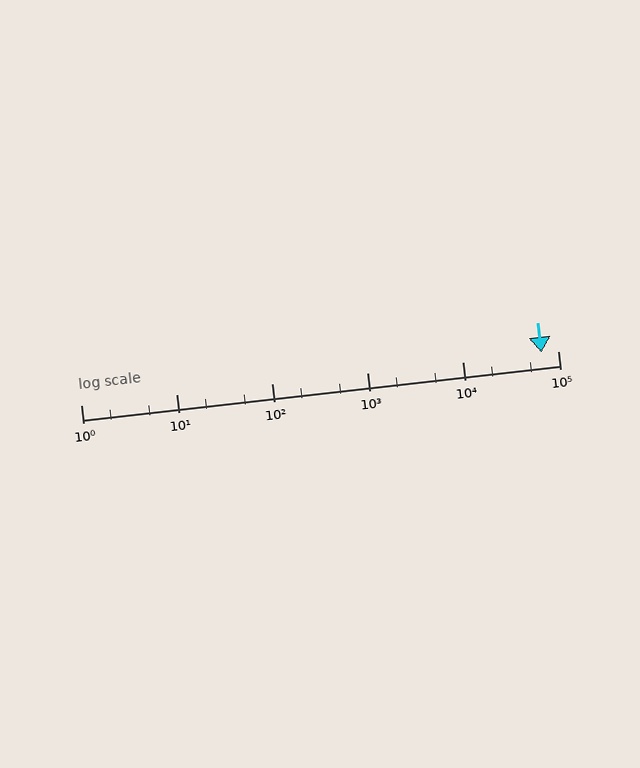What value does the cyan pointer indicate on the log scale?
The pointer indicates approximately 68000.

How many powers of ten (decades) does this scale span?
The scale spans 5 decades, from 1 to 100000.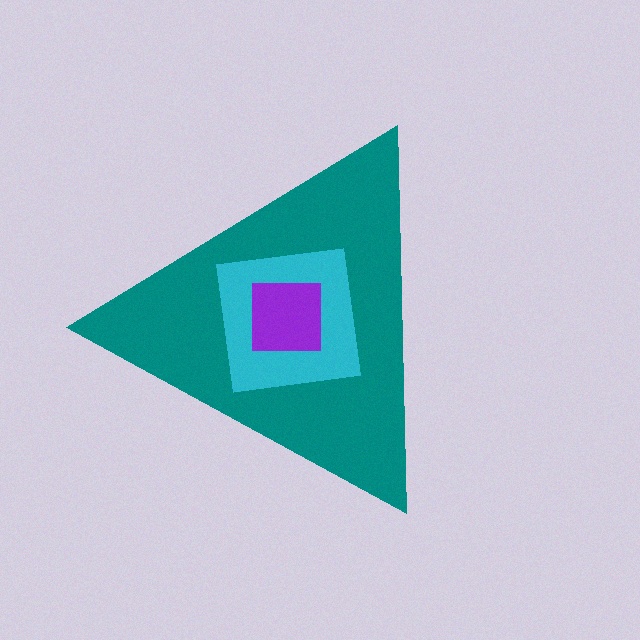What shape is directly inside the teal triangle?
The cyan square.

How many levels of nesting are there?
3.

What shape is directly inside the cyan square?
The purple square.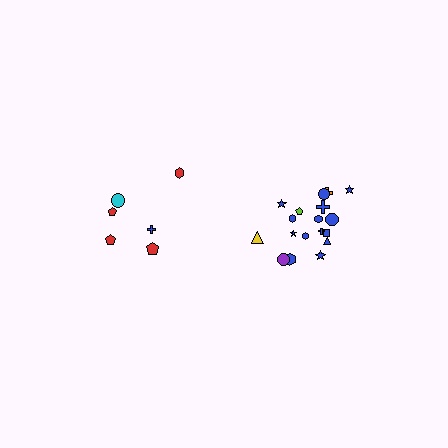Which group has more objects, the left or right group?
The right group.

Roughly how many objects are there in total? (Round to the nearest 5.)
Roughly 25 objects in total.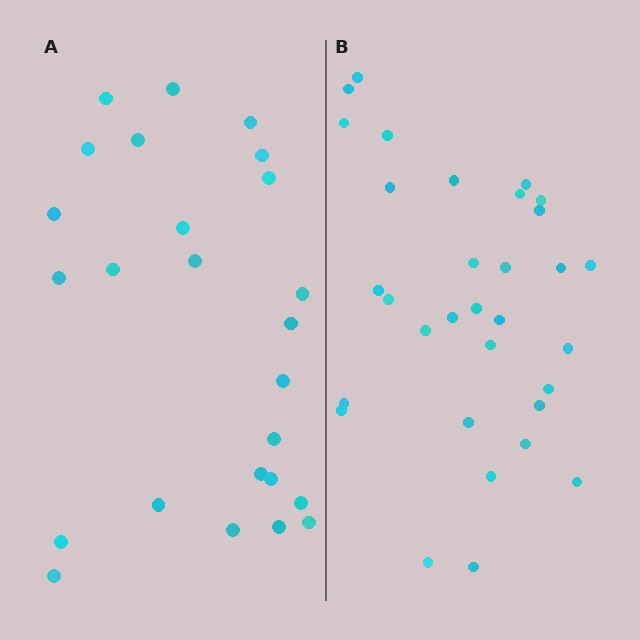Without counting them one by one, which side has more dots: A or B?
Region B (the right region) has more dots.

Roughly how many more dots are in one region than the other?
Region B has roughly 8 or so more dots than region A.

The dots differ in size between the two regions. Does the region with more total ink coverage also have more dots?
No. Region A has more total ink coverage because its dots are larger, but region B actually contains more individual dots. Total area can be misleading — the number of items is what matters here.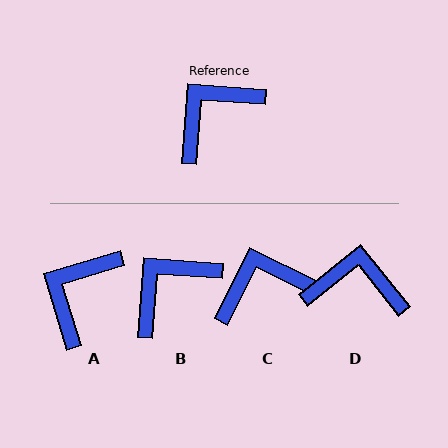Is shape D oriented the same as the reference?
No, it is off by about 47 degrees.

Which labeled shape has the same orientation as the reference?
B.